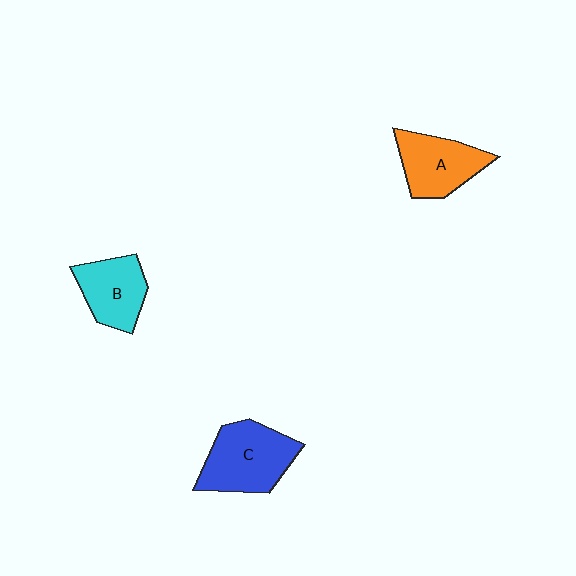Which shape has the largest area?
Shape C (blue).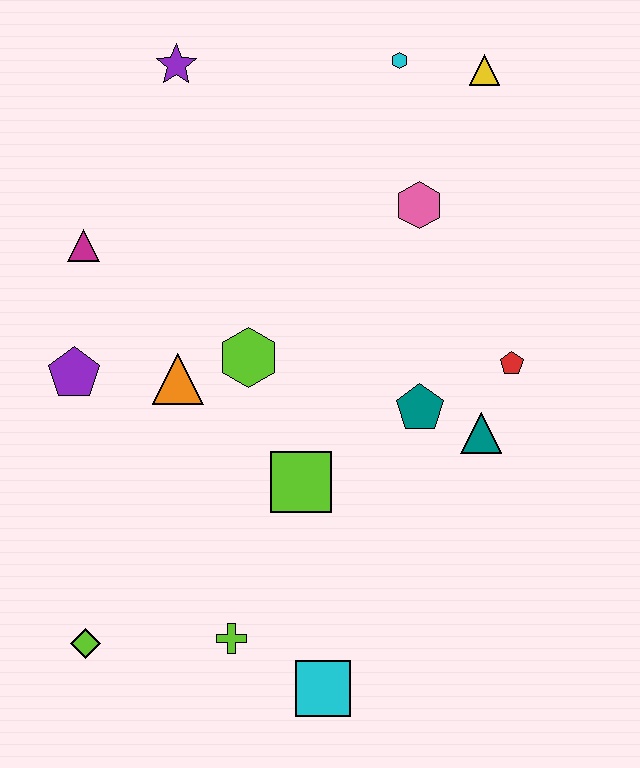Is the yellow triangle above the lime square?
Yes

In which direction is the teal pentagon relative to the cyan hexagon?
The teal pentagon is below the cyan hexagon.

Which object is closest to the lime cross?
The cyan square is closest to the lime cross.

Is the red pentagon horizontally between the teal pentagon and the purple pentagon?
No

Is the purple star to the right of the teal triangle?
No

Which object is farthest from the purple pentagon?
The yellow triangle is farthest from the purple pentagon.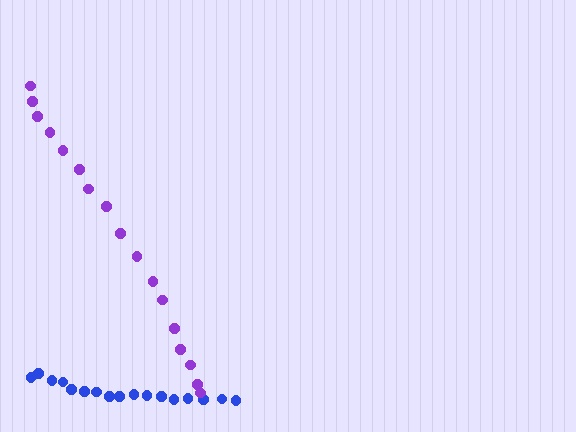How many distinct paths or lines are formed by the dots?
There are 2 distinct paths.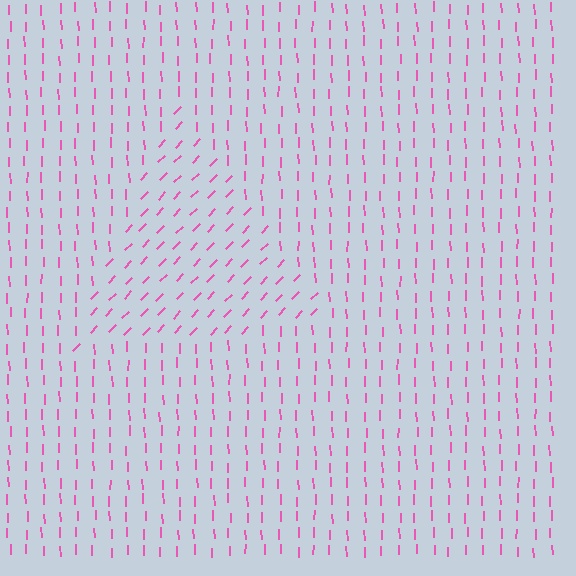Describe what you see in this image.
The image is filled with small pink line segments. A triangle region in the image has lines oriented differently from the surrounding lines, creating a visible texture boundary.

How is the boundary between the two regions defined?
The boundary is defined purely by a change in line orientation (approximately 45 degrees difference). All lines are the same color and thickness.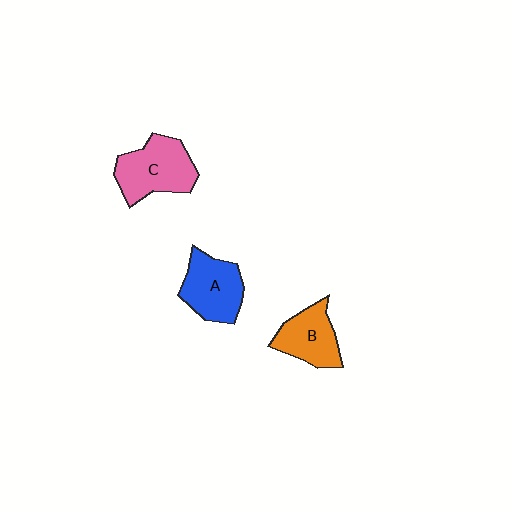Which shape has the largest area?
Shape C (pink).